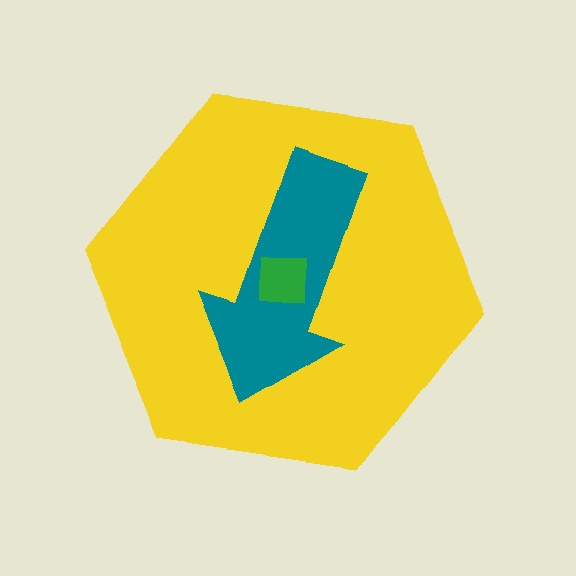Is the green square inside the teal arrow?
Yes.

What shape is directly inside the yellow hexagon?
The teal arrow.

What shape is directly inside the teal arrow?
The green square.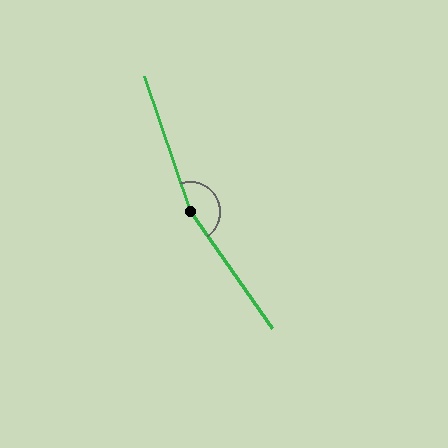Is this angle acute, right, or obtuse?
It is obtuse.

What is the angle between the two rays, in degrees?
Approximately 164 degrees.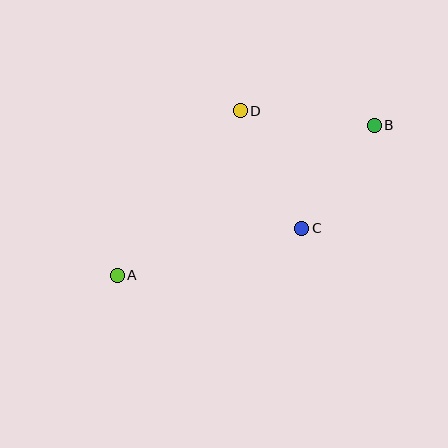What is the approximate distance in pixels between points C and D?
The distance between C and D is approximately 133 pixels.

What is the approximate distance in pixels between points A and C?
The distance between A and C is approximately 190 pixels.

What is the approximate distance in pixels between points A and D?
The distance between A and D is approximately 205 pixels.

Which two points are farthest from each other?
Points A and B are farthest from each other.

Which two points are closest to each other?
Points B and C are closest to each other.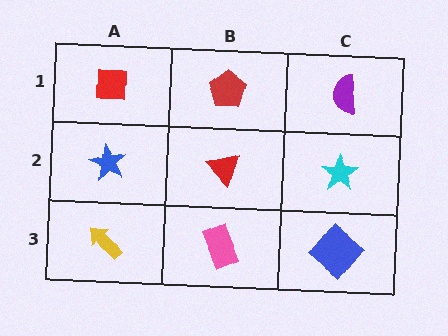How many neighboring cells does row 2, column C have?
3.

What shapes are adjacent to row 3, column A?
A blue star (row 2, column A), a pink rectangle (row 3, column B).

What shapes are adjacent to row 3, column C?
A cyan star (row 2, column C), a pink rectangle (row 3, column B).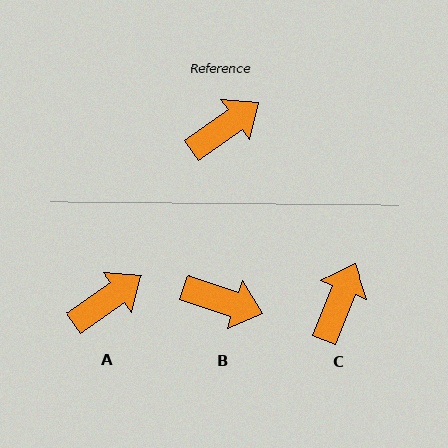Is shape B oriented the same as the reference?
No, it is off by about 53 degrees.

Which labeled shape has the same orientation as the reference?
A.